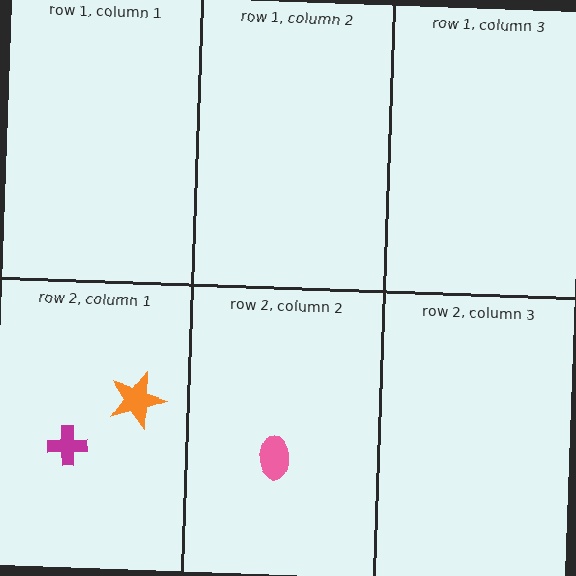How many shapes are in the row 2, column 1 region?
2.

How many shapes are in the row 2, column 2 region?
1.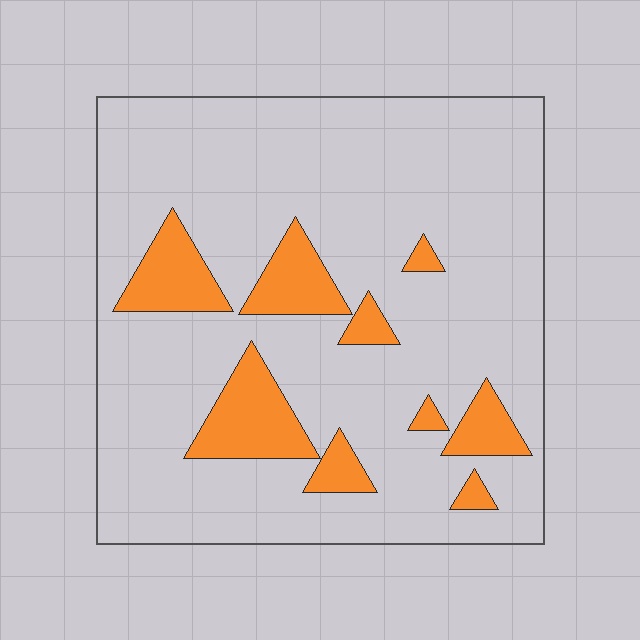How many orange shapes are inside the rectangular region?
9.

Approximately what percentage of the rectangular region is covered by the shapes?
Approximately 15%.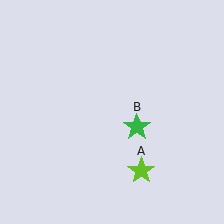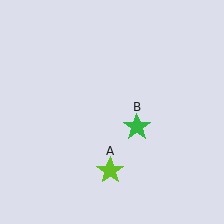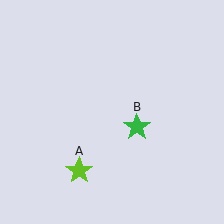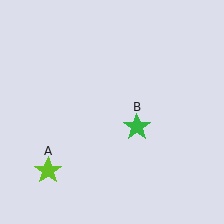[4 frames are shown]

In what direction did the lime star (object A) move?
The lime star (object A) moved left.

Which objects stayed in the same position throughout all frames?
Green star (object B) remained stationary.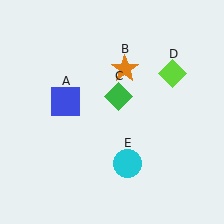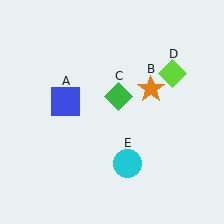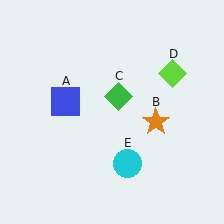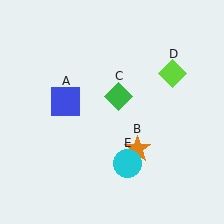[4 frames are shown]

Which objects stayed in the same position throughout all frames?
Blue square (object A) and green diamond (object C) and lime diamond (object D) and cyan circle (object E) remained stationary.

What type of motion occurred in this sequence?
The orange star (object B) rotated clockwise around the center of the scene.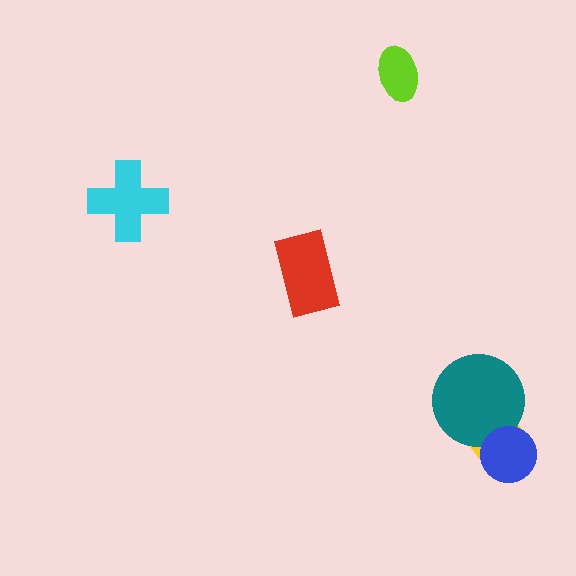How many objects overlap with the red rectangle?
0 objects overlap with the red rectangle.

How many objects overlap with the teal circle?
2 objects overlap with the teal circle.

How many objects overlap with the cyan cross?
0 objects overlap with the cyan cross.